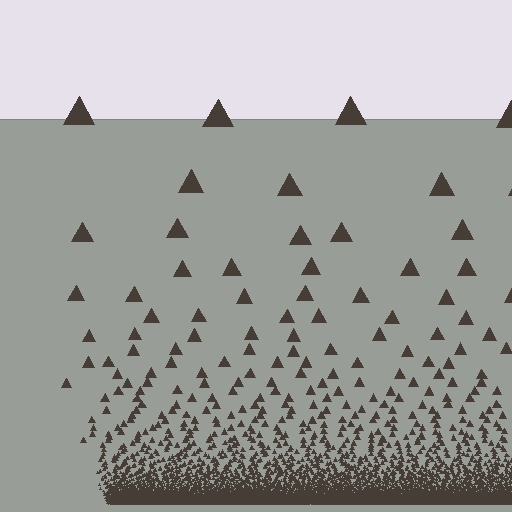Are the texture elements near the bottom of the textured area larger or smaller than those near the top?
Smaller. The gradient is inverted — elements near the bottom are smaller and denser.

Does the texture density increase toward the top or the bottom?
Density increases toward the bottom.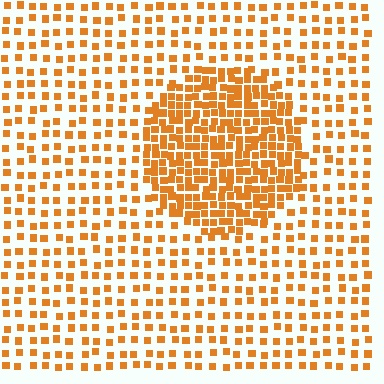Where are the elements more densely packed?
The elements are more densely packed inside the circle boundary.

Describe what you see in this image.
The image contains small orange elements arranged at two different densities. A circle-shaped region is visible where the elements are more densely packed than the surrounding area.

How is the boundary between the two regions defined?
The boundary is defined by a change in element density (approximately 2.4x ratio). All elements are the same color, size, and shape.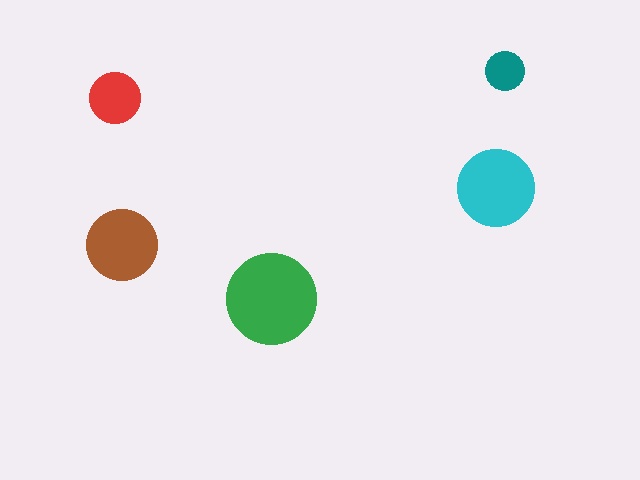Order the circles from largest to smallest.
the green one, the cyan one, the brown one, the red one, the teal one.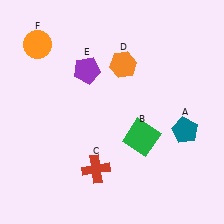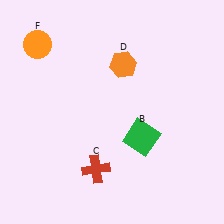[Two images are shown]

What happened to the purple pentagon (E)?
The purple pentagon (E) was removed in Image 2. It was in the top-left area of Image 1.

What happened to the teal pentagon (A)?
The teal pentagon (A) was removed in Image 2. It was in the bottom-right area of Image 1.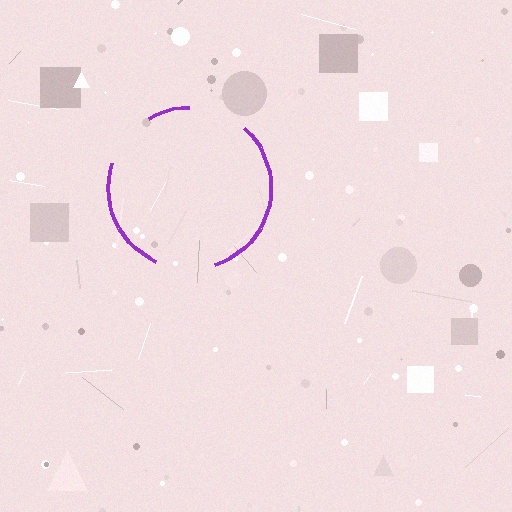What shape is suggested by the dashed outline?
The dashed outline suggests a circle.